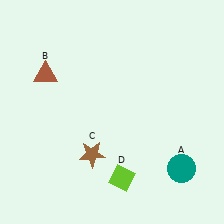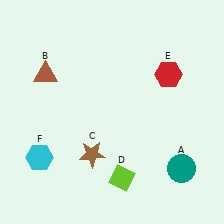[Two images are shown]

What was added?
A red hexagon (E), a cyan hexagon (F) were added in Image 2.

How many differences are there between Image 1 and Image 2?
There are 2 differences between the two images.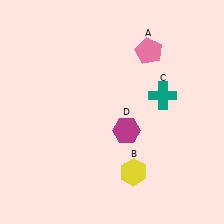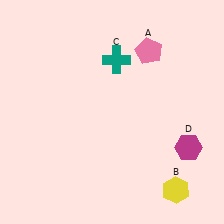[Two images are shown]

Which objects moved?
The objects that moved are: the yellow hexagon (B), the teal cross (C), the magenta hexagon (D).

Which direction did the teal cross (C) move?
The teal cross (C) moved left.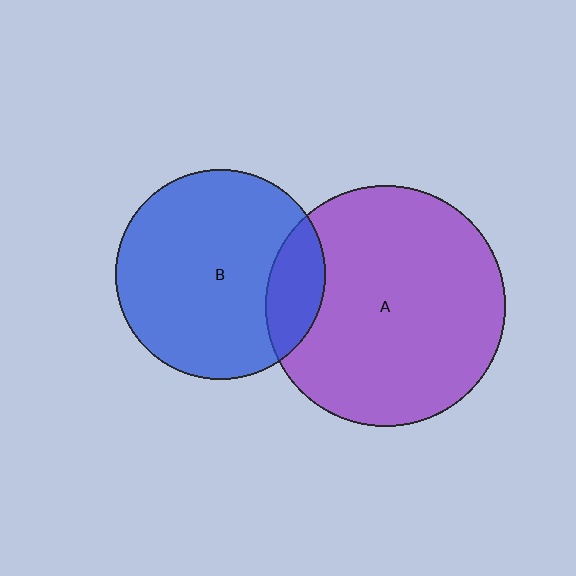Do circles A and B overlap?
Yes.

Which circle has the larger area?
Circle A (purple).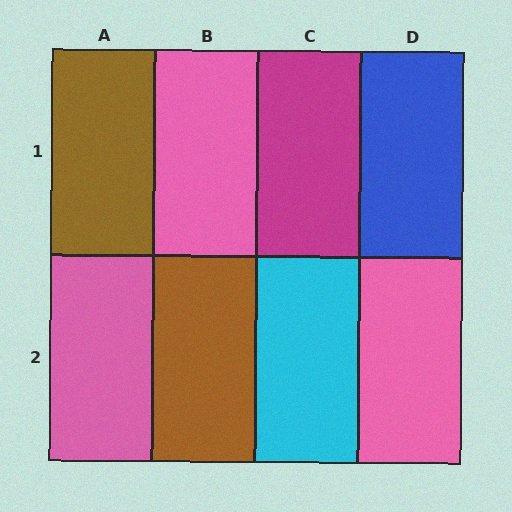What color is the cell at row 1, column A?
Brown.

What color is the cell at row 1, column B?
Pink.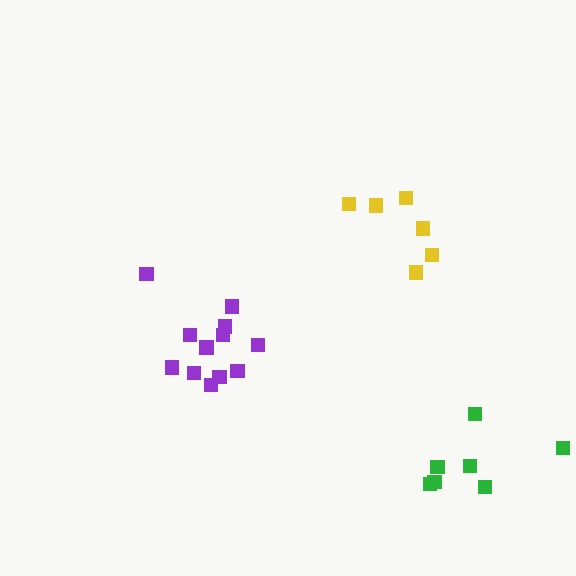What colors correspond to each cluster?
The clusters are colored: purple, green, yellow.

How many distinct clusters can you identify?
There are 3 distinct clusters.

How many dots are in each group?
Group 1: 12 dots, Group 2: 7 dots, Group 3: 6 dots (25 total).